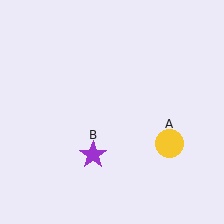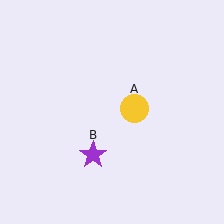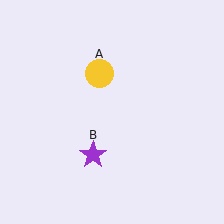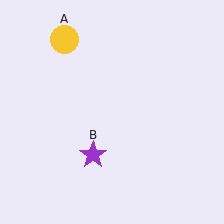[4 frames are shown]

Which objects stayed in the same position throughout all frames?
Purple star (object B) remained stationary.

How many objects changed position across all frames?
1 object changed position: yellow circle (object A).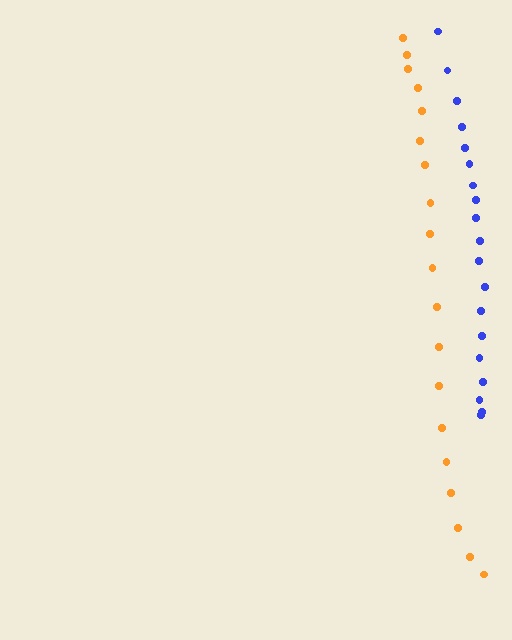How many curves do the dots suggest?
There are 2 distinct paths.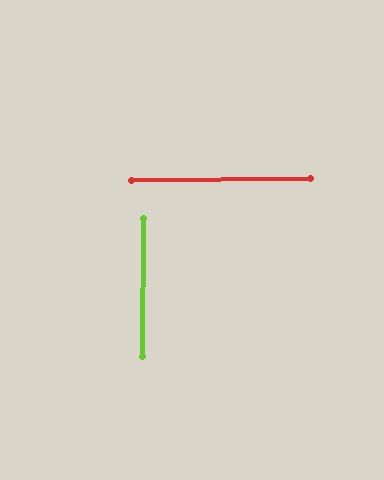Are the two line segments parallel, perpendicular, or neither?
Perpendicular — they meet at approximately 89°.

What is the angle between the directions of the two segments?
Approximately 89 degrees.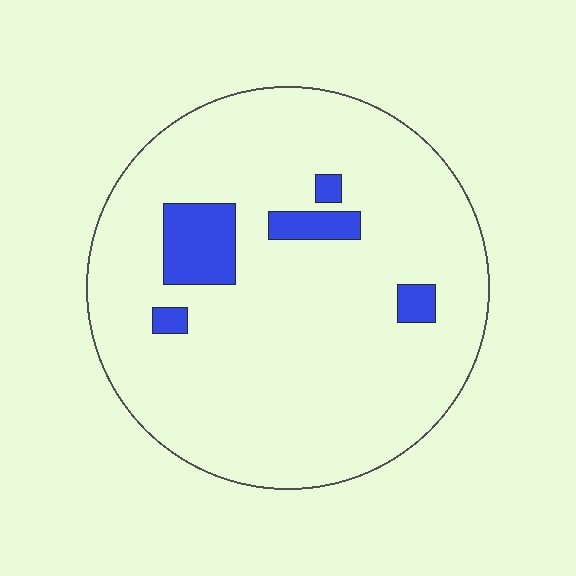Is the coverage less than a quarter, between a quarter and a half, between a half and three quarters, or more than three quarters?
Less than a quarter.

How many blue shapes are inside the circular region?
5.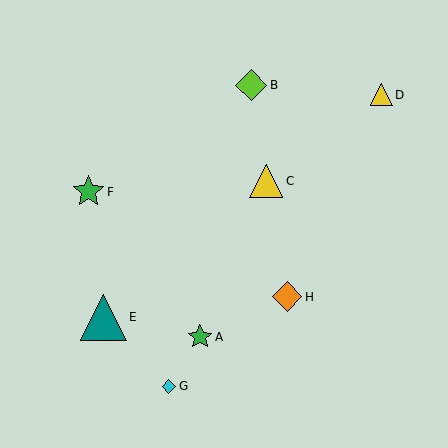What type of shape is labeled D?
Shape D is a yellow triangle.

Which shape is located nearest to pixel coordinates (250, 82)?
The lime diamond (labeled B) at (251, 85) is nearest to that location.